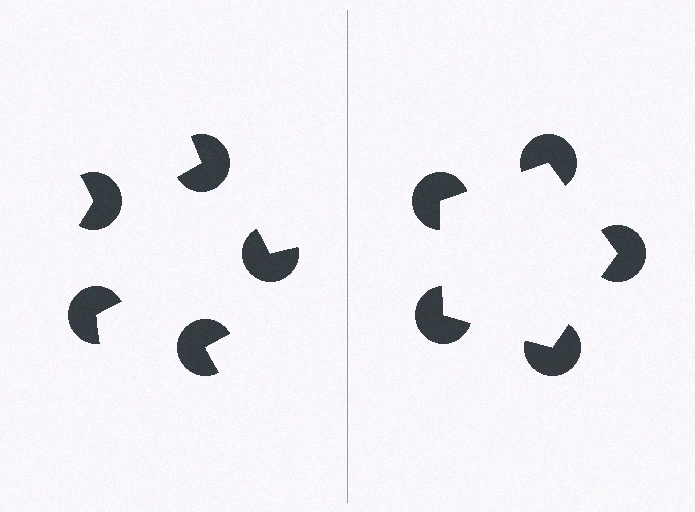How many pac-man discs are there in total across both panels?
10 — 5 on each side.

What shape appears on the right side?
An illusory pentagon.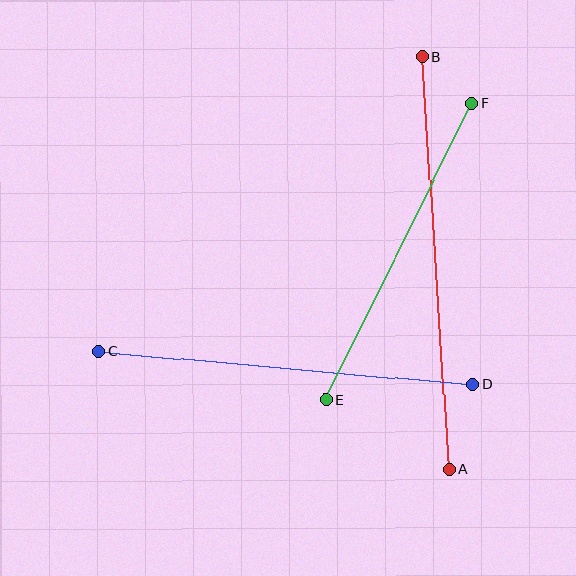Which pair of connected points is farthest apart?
Points A and B are farthest apart.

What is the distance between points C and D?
The distance is approximately 376 pixels.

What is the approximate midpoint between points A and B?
The midpoint is at approximately (436, 263) pixels.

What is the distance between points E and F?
The distance is approximately 330 pixels.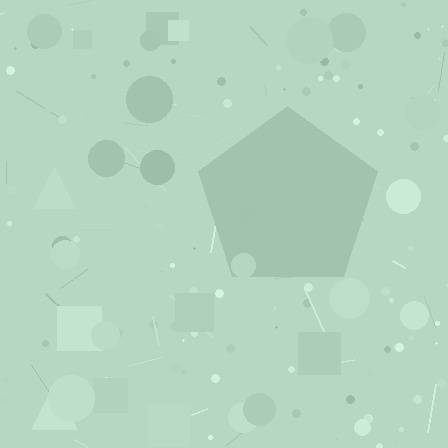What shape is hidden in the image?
A pentagon is hidden in the image.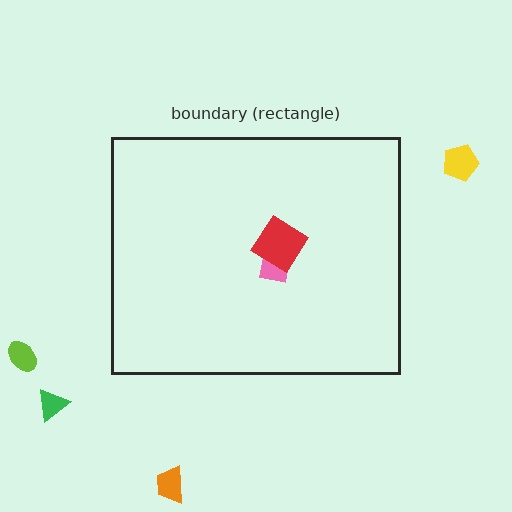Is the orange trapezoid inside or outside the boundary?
Outside.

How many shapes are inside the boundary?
2 inside, 4 outside.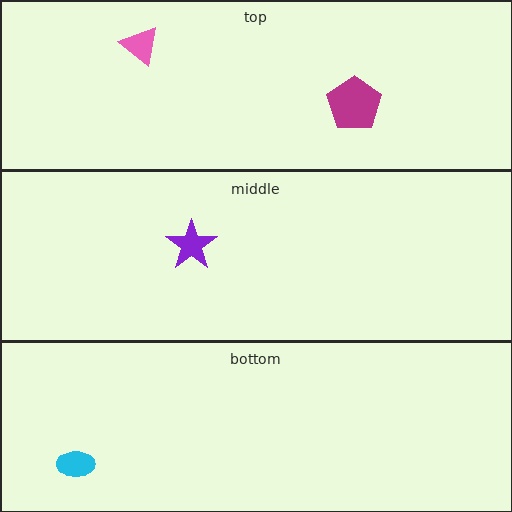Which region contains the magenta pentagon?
The top region.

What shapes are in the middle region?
The purple star.